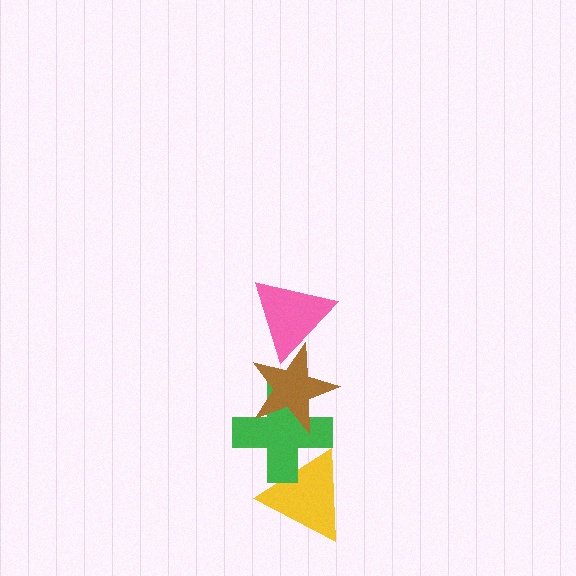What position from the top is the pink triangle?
The pink triangle is 1st from the top.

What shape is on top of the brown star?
The pink triangle is on top of the brown star.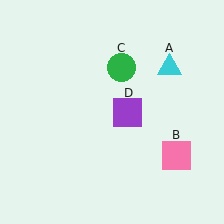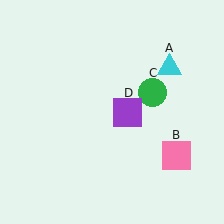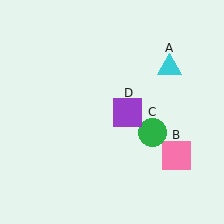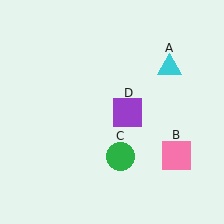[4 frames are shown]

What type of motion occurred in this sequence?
The green circle (object C) rotated clockwise around the center of the scene.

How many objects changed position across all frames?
1 object changed position: green circle (object C).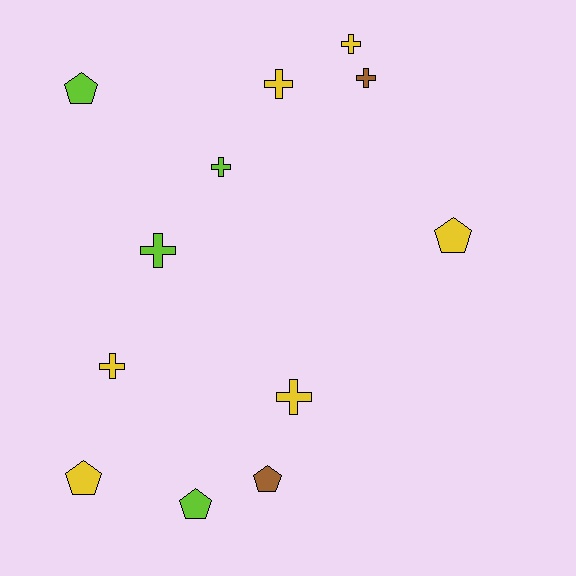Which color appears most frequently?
Yellow, with 6 objects.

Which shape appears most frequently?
Cross, with 7 objects.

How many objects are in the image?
There are 12 objects.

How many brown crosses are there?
There is 1 brown cross.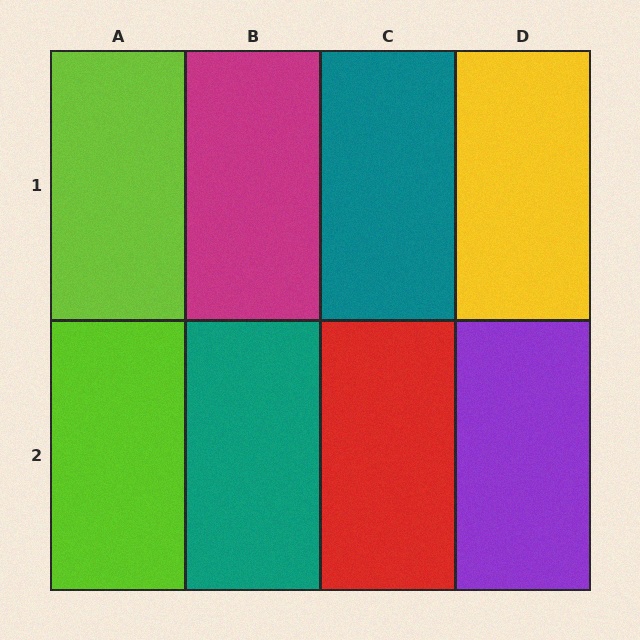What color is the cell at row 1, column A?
Lime.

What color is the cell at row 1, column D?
Yellow.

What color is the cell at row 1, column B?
Magenta.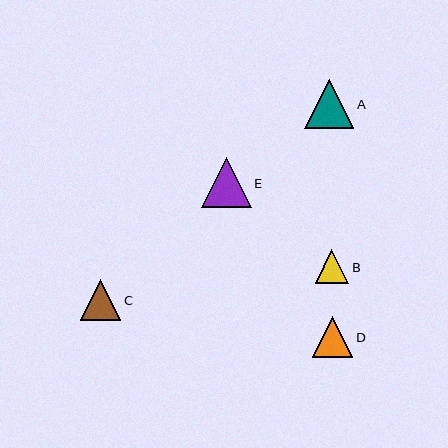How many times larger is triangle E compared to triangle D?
Triangle E is approximately 1.2 times the size of triangle D.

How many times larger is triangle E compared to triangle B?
Triangle E is approximately 1.5 times the size of triangle B.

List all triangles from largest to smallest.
From largest to smallest: E, A, D, C, B.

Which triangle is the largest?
Triangle E is the largest with a size of approximately 50 pixels.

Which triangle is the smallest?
Triangle B is the smallest with a size of approximately 34 pixels.